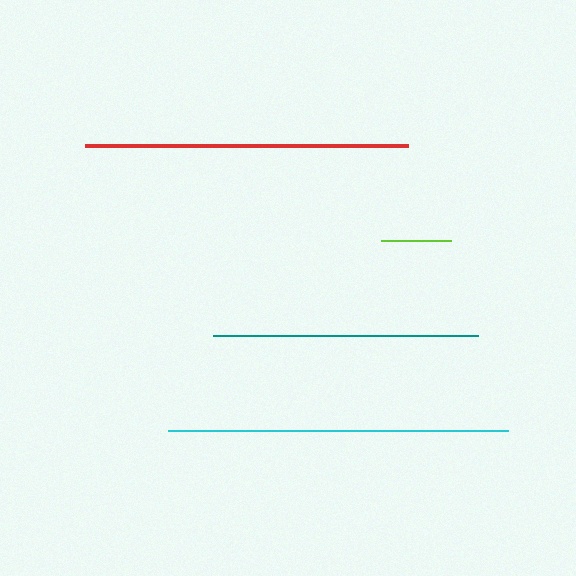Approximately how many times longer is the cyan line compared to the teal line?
The cyan line is approximately 1.3 times the length of the teal line.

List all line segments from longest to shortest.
From longest to shortest: cyan, red, teal, lime.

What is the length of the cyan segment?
The cyan segment is approximately 340 pixels long.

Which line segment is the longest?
The cyan line is the longest at approximately 340 pixels.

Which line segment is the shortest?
The lime line is the shortest at approximately 70 pixels.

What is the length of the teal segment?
The teal segment is approximately 265 pixels long.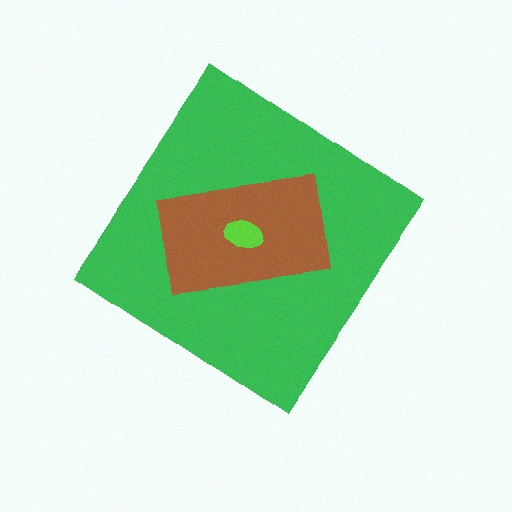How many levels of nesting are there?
3.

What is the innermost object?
The lime ellipse.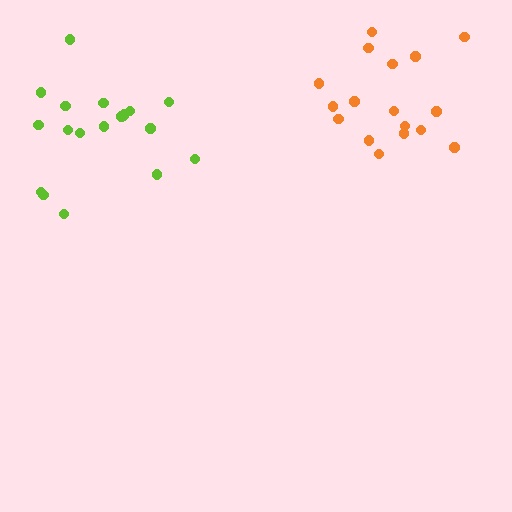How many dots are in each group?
Group 1: 19 dots, Group 2: 17 dots (36 total).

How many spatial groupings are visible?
There are 2 spatial groupings.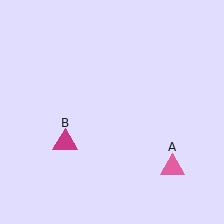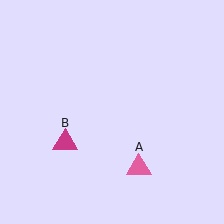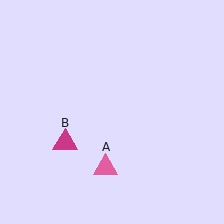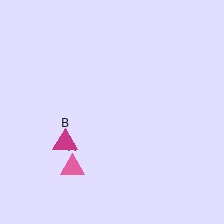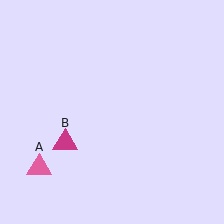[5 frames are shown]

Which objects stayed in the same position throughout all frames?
Magenta triangle (object B) remained stationary.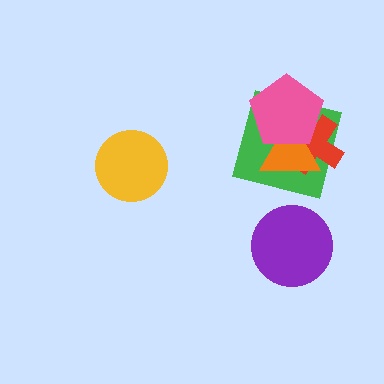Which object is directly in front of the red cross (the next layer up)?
The orange triangle is directly in front of the red cross.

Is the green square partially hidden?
Yes, it is partially covered by another shape.